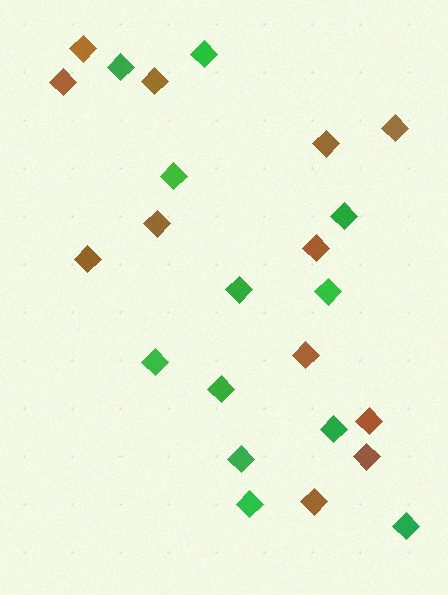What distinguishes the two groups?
There are 2 groups: one group of brown diamonds (12) and one group of green diamonds (12).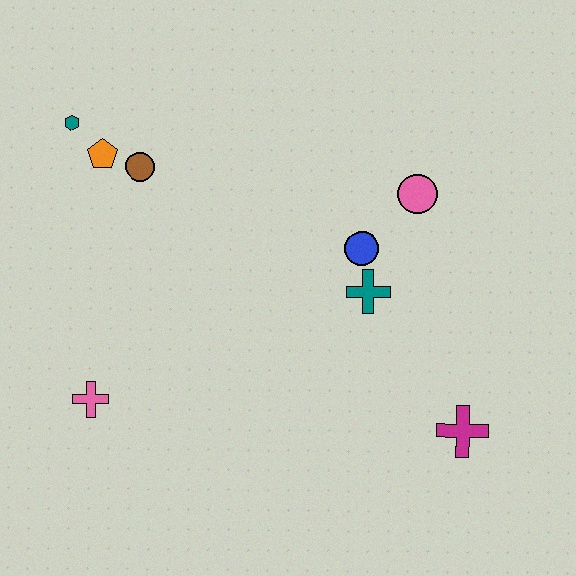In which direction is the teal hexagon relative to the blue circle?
The teal hexagon is to the left of the blue circle.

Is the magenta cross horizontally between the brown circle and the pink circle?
No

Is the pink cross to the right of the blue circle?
No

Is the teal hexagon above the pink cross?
Yes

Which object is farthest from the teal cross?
The teal hexagon is farthest from the teal cross.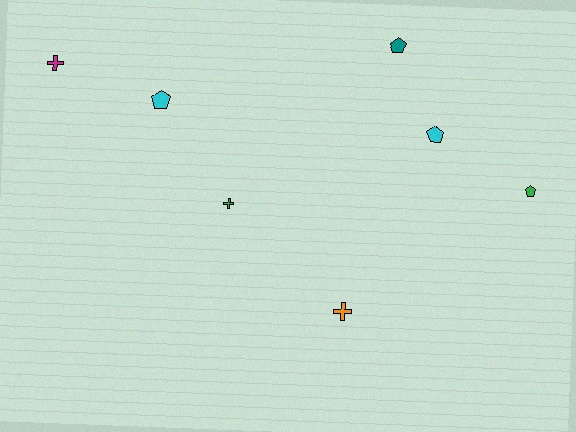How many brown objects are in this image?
There are no brown objects.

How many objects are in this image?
There are 7 objects.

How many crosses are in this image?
There are 3 crosses.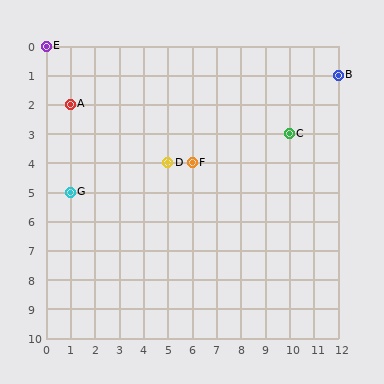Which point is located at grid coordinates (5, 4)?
Point D is at (5, 4).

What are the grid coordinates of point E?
Point E is at grid coordinates (0, 0).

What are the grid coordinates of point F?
Point F is at grid coordinates (6, 4).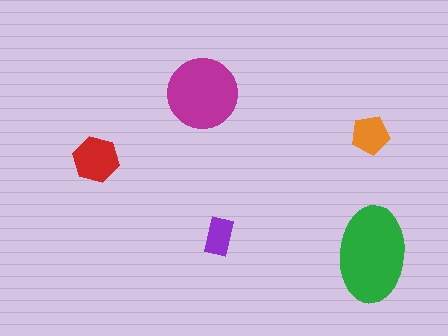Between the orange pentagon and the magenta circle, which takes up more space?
The magenta circle.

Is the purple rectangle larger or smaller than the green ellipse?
Smaller.